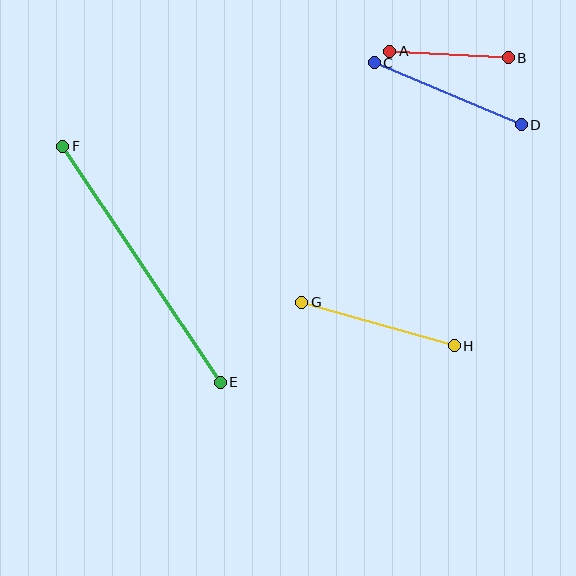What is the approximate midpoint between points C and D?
The midpoint is at approximately (448, 94) pixels.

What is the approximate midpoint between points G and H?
The midpoint is at approximately (378, 324) pixels.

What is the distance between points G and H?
The distance is approximately 159 pixels.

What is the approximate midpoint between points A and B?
The midpoint is at approximately (449, 54) pixels.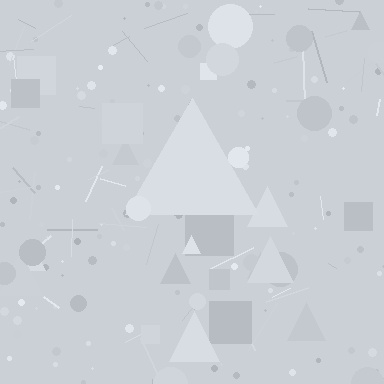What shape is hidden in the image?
A triangle is hidden in the image.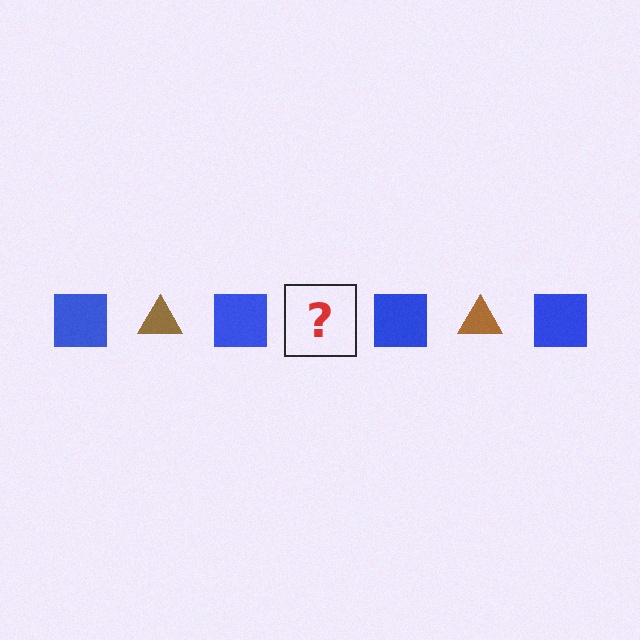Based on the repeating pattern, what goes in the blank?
The blank should be a brown triangle.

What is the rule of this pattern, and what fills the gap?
The rule is that the pattern alternates between blue square and brown triangle. The gap should be filled with a brown triangle.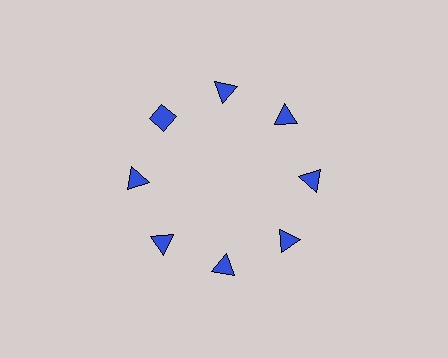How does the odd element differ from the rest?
It has a different shape: diamond instead of triangle.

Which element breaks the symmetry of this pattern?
The blue diamond at roughly the 10 o'clock position breaks the symmetry. All other shapes are blue triangles.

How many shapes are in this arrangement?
There are 8 shapes arranged in a ring pattern.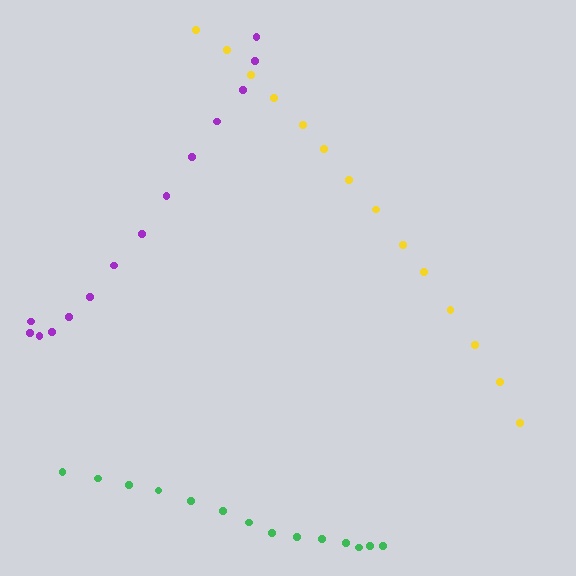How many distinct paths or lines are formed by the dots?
There are 3 distinct paths.